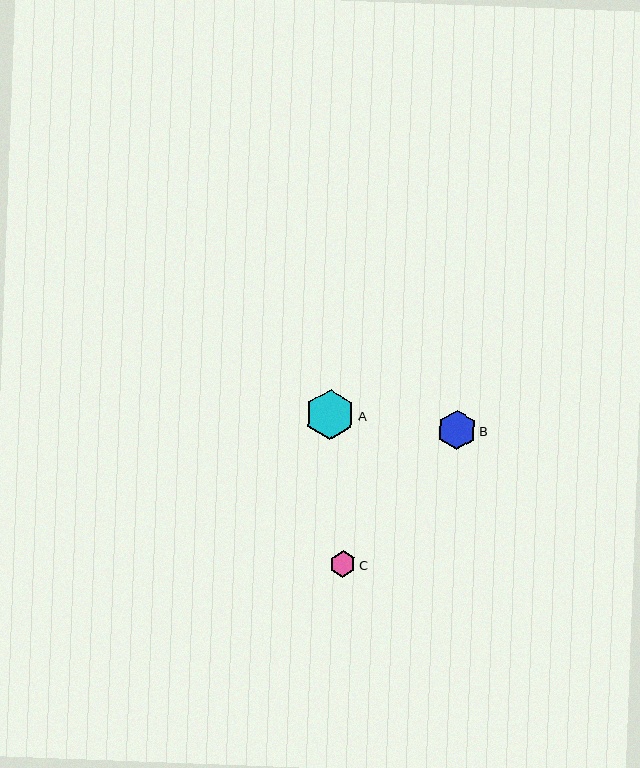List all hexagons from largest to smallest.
From largest to smallest: A, B, C.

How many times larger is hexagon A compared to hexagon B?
Hexagon A is approximately 1.3 times the size of hexagon B.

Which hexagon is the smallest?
Hexagon C is the smallest with a size of approximately 26 pixels.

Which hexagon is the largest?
Hexagon A is the largest with a size of approximately 50 pixels.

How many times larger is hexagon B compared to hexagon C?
Hexagon B is approximately 1.5 times the size of hexagon C.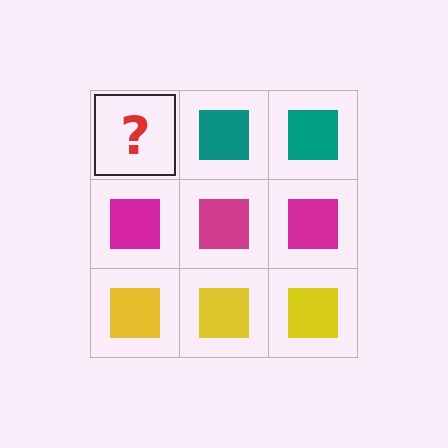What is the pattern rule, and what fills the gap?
The rule is that each row has a consistent color. The gap should be filled with a teal square.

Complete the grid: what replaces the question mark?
The question mark should be replaced with a teal square.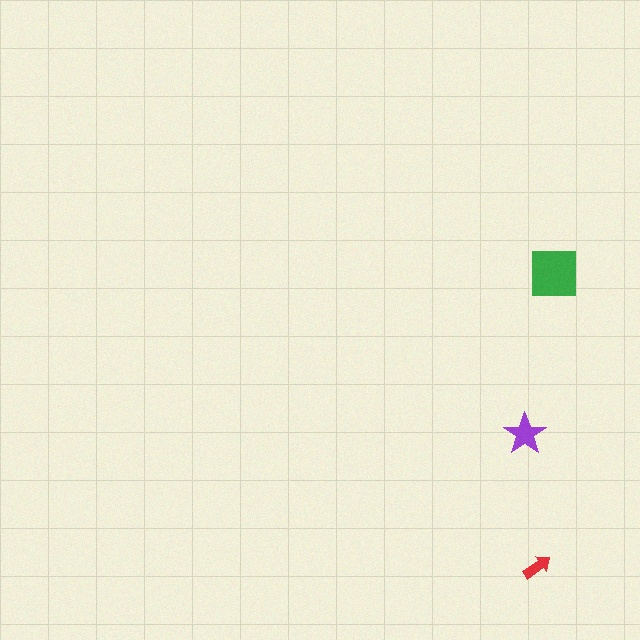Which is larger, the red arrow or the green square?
The green square.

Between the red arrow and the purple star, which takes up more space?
The purple star.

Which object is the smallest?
The red arrow.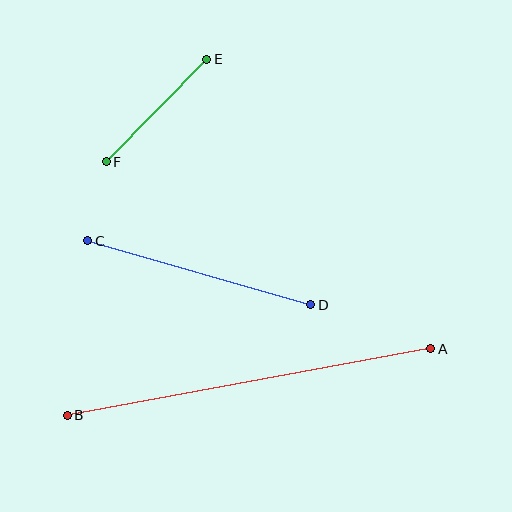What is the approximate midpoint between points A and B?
The midpoint is at approximately (249, 382) pixels.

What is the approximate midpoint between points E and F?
The midpoint is at approximately (156, 111) pixels.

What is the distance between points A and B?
The distance is approximately 370 pixels.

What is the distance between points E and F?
The distance is approximately 144 pixels.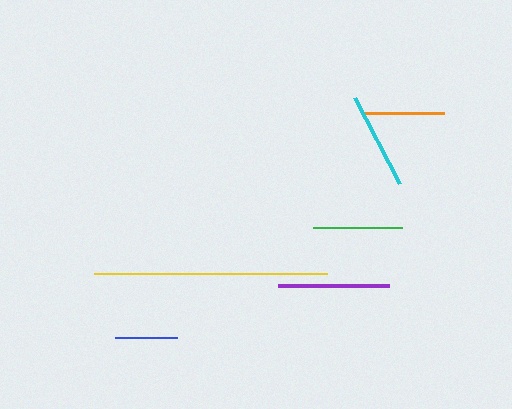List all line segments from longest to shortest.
From longest to shortest: yellow, purple, cyan, green, orange, blue.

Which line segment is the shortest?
The blue line is the shortest at approximately 62 pixels.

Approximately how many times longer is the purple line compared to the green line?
The purple line is approximately 1.3 times the length of the green line.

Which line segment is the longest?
The yellow line is the longest at approximately 233 pixels.